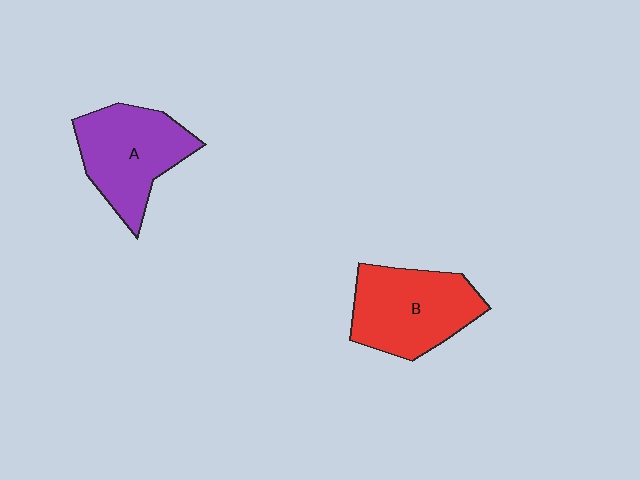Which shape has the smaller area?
Shape A (purple).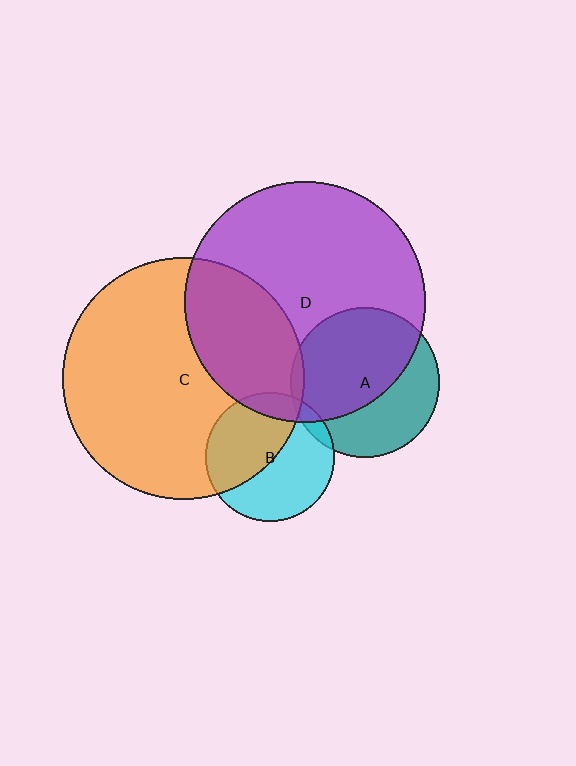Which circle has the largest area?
Circle C (orange).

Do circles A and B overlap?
Yes.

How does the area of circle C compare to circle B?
Approximately 3.5 times.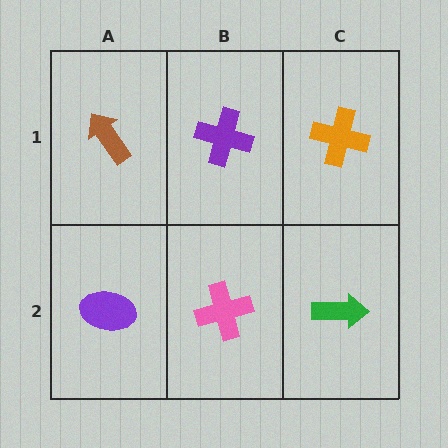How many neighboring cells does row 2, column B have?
3.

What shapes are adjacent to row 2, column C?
An orange cross (row 1, column C), a pink cross (row 2, column B).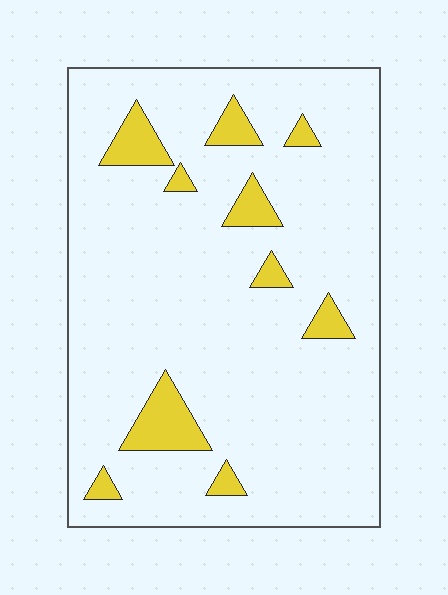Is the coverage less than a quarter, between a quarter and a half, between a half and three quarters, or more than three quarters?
Less than a quarter.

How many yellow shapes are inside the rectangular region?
10.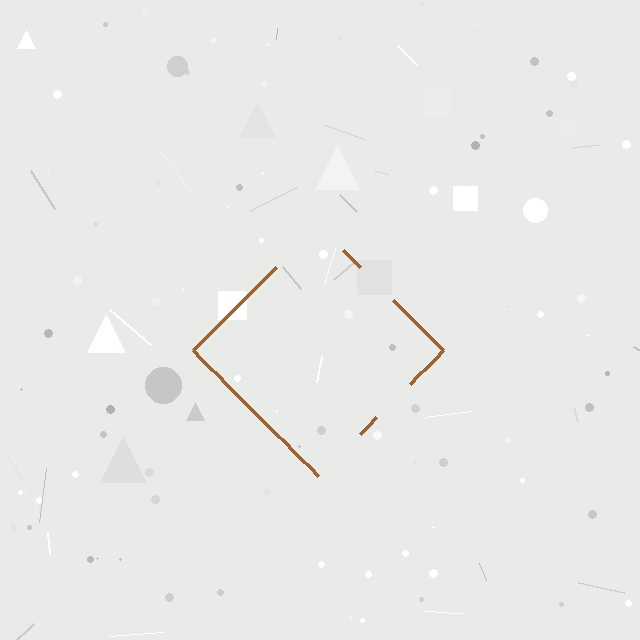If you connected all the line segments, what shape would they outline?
They would outline a diamond.